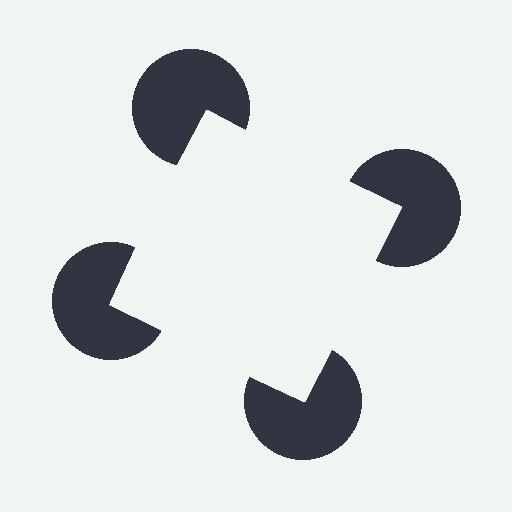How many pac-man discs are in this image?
There are 4 — one at each vertex of the illusory square.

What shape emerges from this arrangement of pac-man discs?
An illusory square — its edges are inferred from the aligned wedge cuts in the pac-man discs, not physically drawn.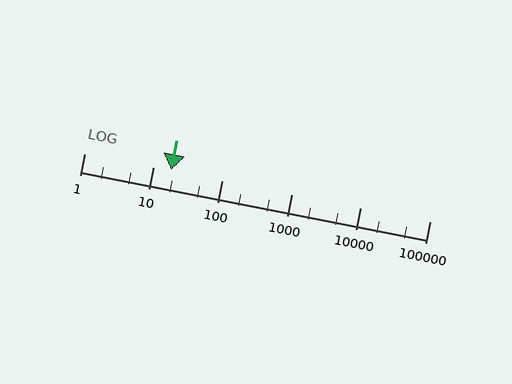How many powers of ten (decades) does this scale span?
The scale spans 5 decades, from 1 to 100000.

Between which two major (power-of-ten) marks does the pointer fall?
The pointer is between 10 and 100.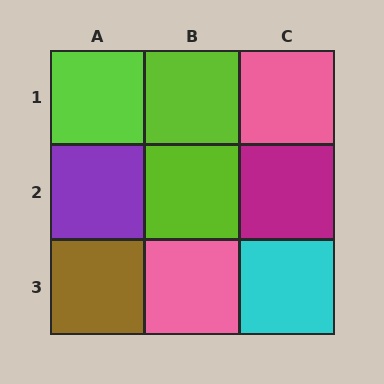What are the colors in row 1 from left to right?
Lime, lime, pink.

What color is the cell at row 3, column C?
Cyan.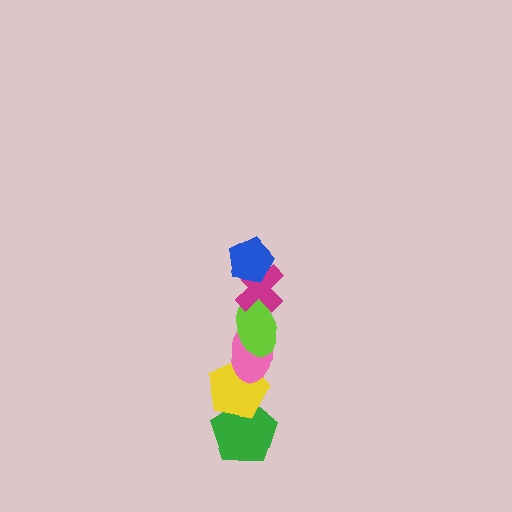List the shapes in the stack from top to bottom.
From top to bottom: the blue pentagon, the magenta cross, the lime ellipse, the pink ellipse, the yellow pentagon, the green pentagon.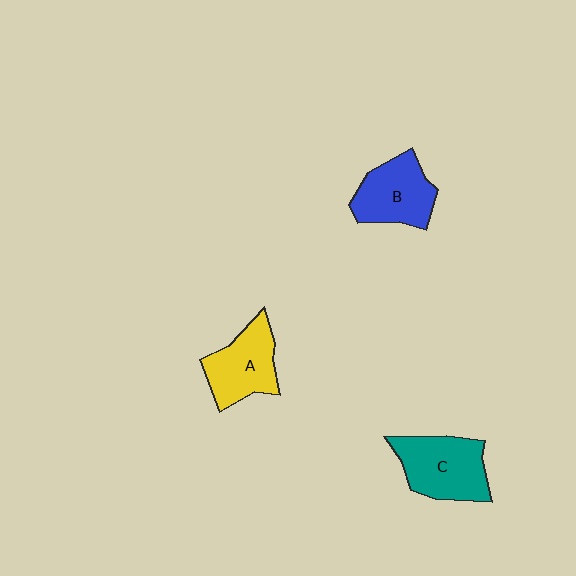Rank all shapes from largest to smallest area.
From largest to smallest: C (teal), B (blue), A (yellow).